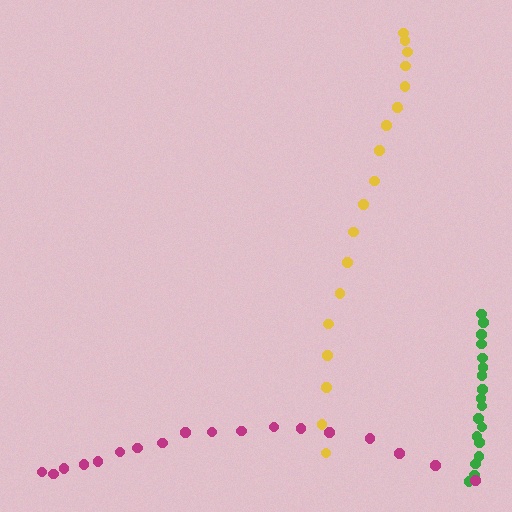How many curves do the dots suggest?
There are 3 distinct paths.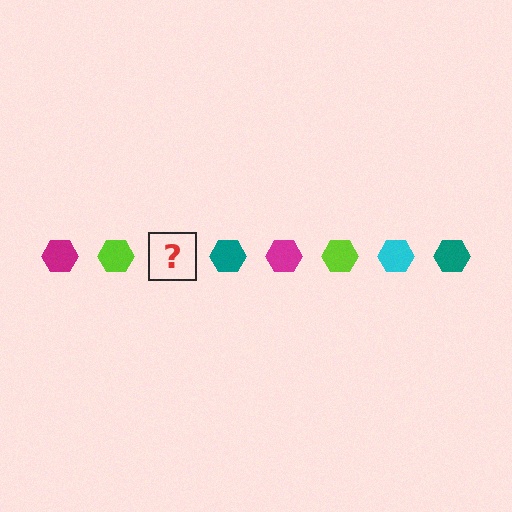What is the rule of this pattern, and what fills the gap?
The rule is that the pattern cycles through magenta, lime, cyan, teal hexagons. The gap should be filled with a cyan hexagon.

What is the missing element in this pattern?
The missing element is a cyan hexagon.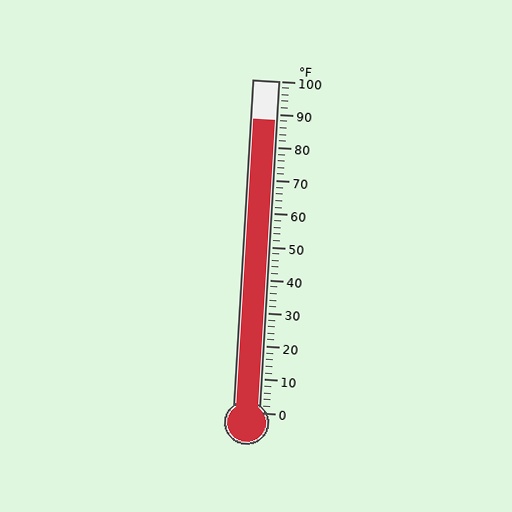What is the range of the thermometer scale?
The thermometer scale ranges from 0°F to 100°F.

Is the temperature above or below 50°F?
The temperature is above 50°F.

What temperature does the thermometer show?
The thermometer shows approximately 88°F.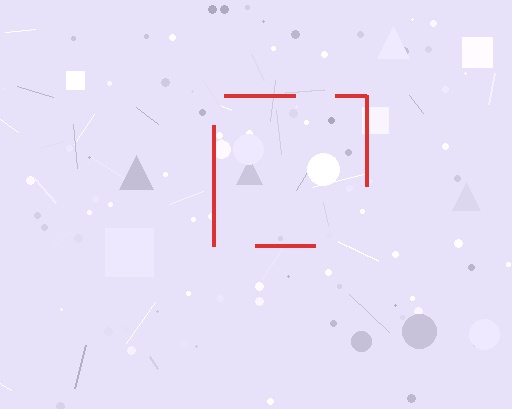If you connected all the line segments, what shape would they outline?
They would outline a square.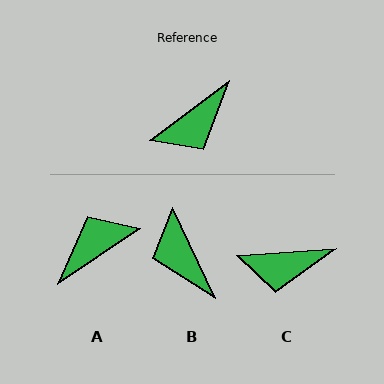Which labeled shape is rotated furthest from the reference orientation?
A, about 177 degrees away.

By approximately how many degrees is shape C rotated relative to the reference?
Approximately 33 degrees clockwise.